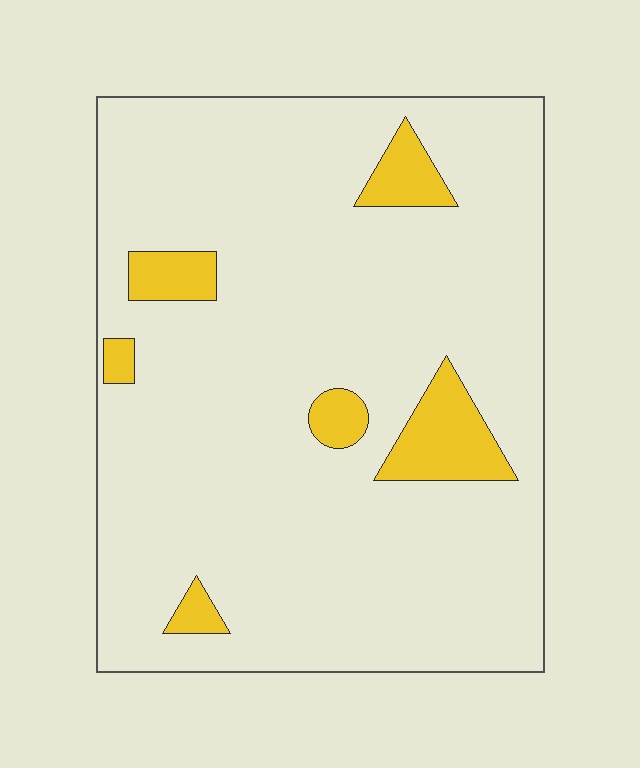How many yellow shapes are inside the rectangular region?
6.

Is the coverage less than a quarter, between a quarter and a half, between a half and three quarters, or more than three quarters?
Less than a quarter.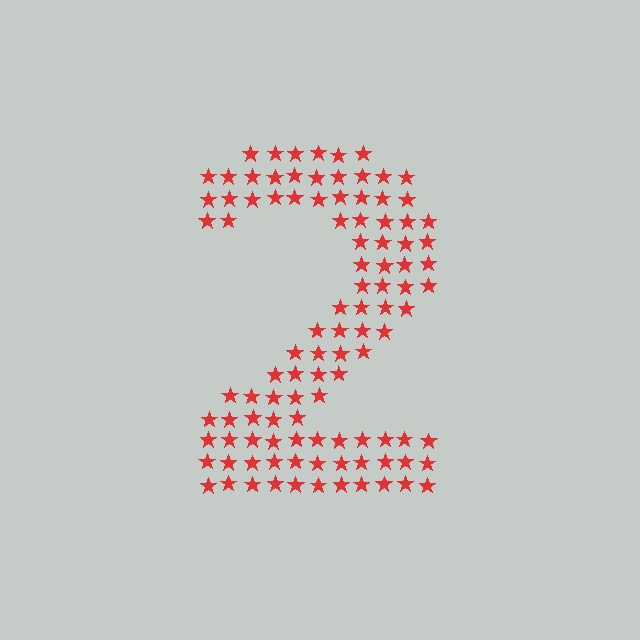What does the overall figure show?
The overall figure shows the digit 2.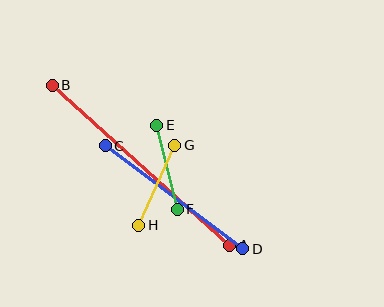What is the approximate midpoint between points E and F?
The midpoint is at approximately (167, 167) pixels.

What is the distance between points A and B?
The distance is approximately 239 pixels.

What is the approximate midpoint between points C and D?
The midpoint is at approximately (174, 197) pixels.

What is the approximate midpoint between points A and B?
The midpoint is at approximately (141, 165) pixels.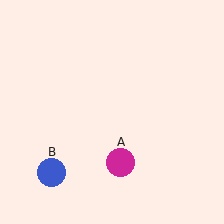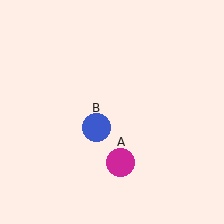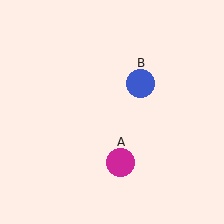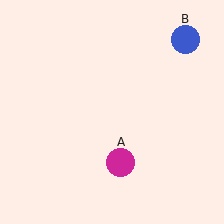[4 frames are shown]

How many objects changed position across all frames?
1 object changed position: blue circle (object B).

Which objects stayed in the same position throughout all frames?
Magenta circle (object A) remained stationary.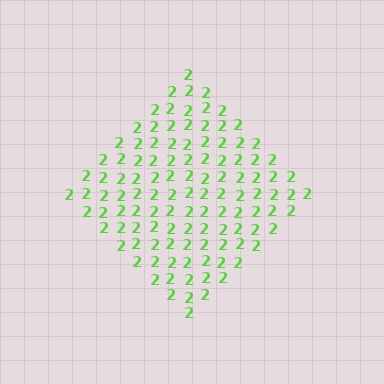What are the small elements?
The small elements are digit 2's.